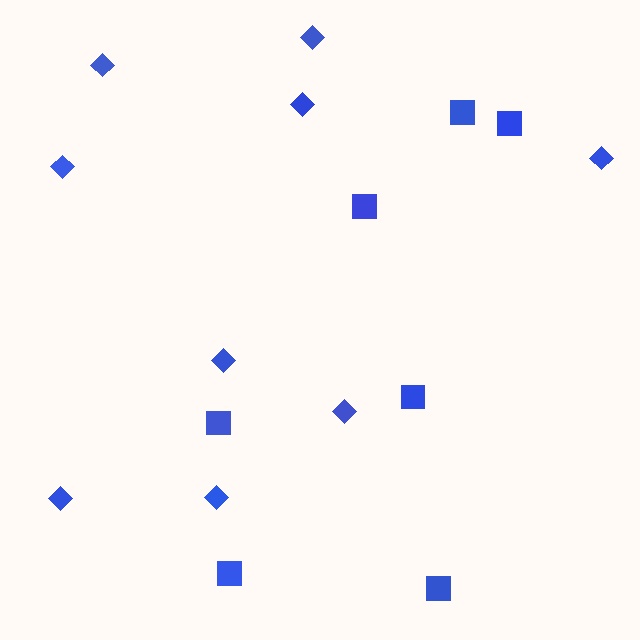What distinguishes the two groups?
There are 2 groups: one group of squares (7) and one group of diamonds (9).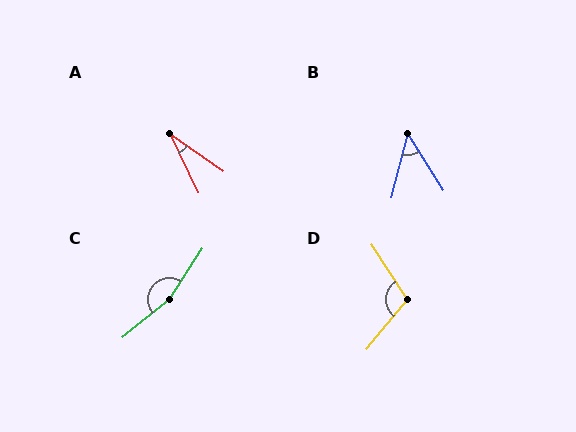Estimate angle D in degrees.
Approximately 108 degrees.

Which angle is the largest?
C, at approximately 162 degrees.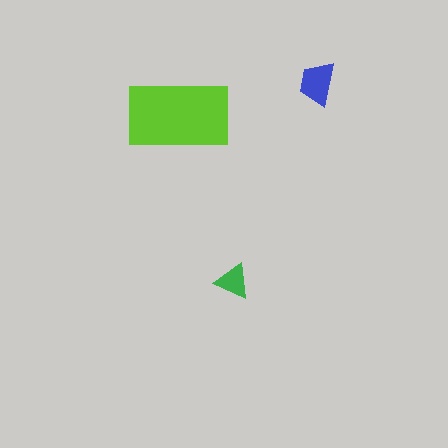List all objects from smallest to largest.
The green triangle, the blue trapezoid, the lime rectangle.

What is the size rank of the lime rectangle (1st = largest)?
1st.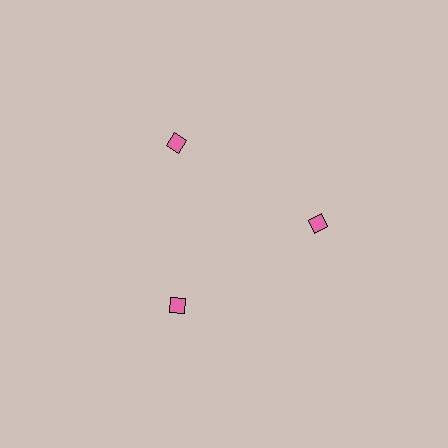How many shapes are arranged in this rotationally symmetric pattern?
There are 3 shapes, arranged in 3 groups of 1.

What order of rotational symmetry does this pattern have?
This pattern has 3-fold rotational symmetry.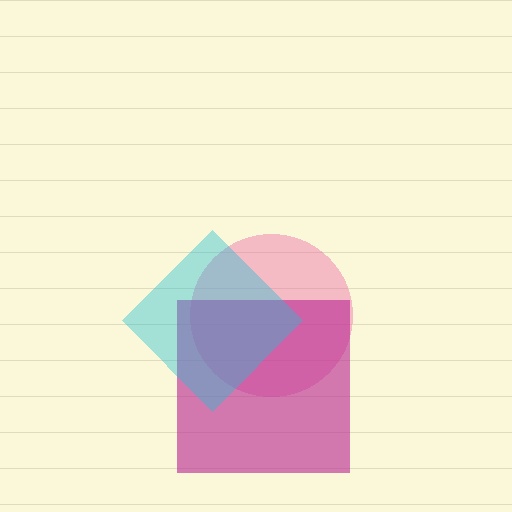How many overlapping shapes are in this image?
There are 3 overlapping shapes in the image.